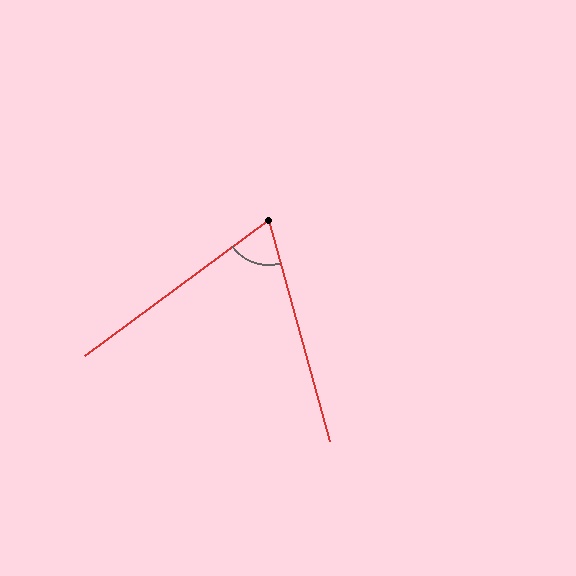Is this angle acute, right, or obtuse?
It is acute.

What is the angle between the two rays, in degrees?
Approximately 69 degrees.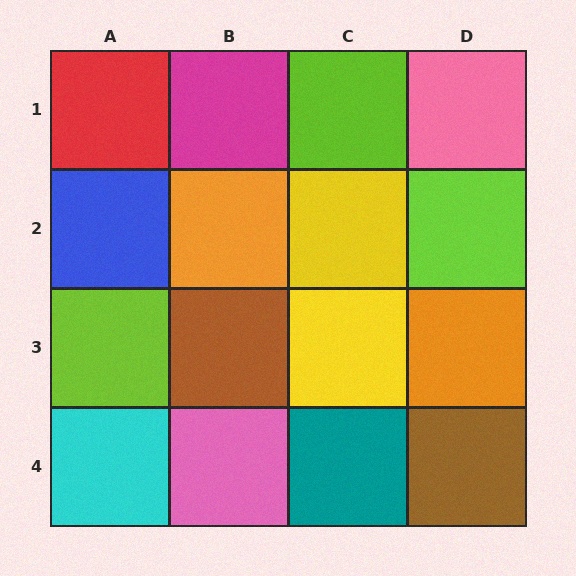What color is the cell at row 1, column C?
Lime.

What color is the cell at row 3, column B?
Brown.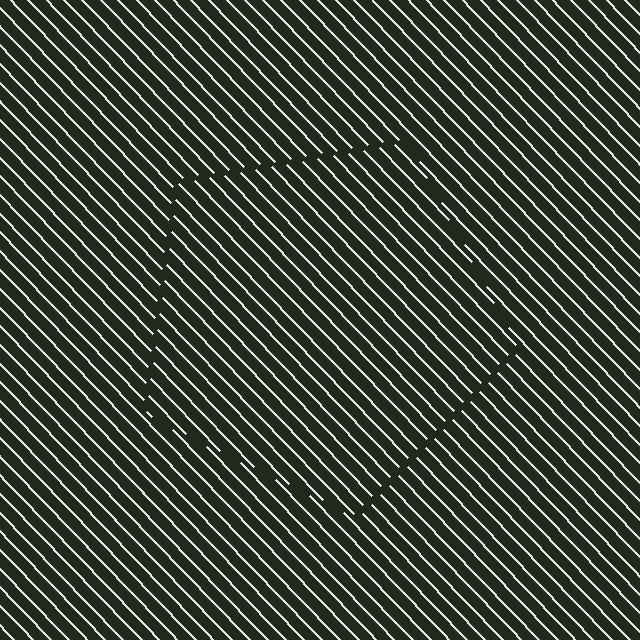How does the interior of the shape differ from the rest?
The interior of the shape contains the same grating, shifted by half a period — the contour is defined by the phase discontinuity where line-ends from the inner and outer gratings abut.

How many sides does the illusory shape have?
5 sides — the line-ends trace a pentagon.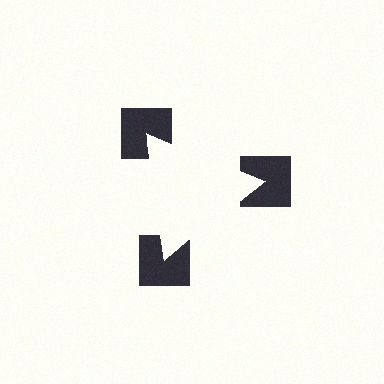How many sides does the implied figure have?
3 sides.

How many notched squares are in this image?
There are 3 — one at each vertex of the illusory triangle.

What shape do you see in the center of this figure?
An illusory triangle — its edges are inferred from the aligned wedge cuts in the notched squares, not physically drawn.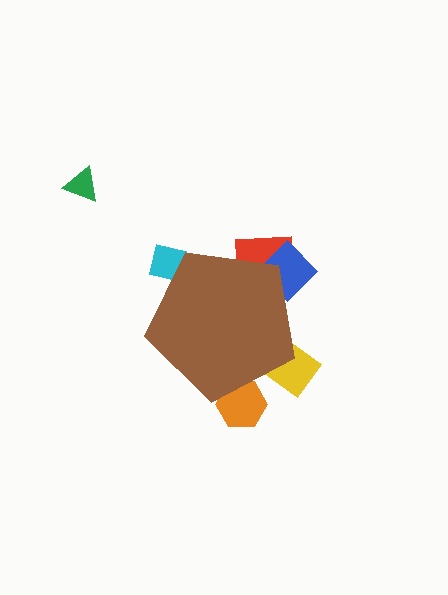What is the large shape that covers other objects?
A brown pentagon.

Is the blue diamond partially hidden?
Yes, the blue diamond is partially hidden behind the brown pentagon.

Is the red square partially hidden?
Yes, the red square is partially hidden behind the brown pentagon.